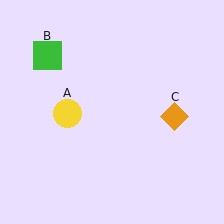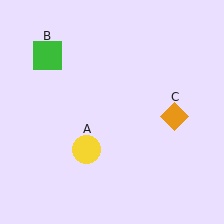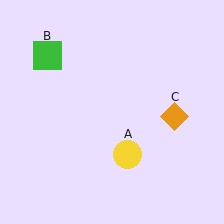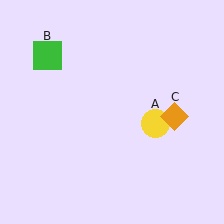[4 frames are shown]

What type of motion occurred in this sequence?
The yellow circle (object A) rotated counterclockwise around the center of the scene.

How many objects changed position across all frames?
1 object changed position: yellow circle (object A).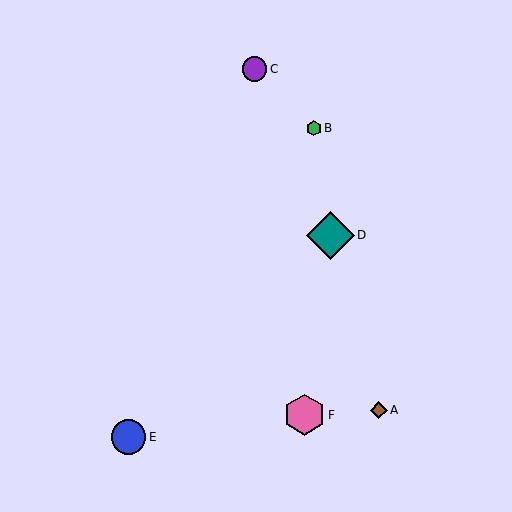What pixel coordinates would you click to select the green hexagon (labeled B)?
Click at (314, 128) to select the green hexagon B.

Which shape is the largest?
The teal diamond (labeled D) is the largest.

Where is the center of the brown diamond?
The center of the brown diamond is at (379, 410).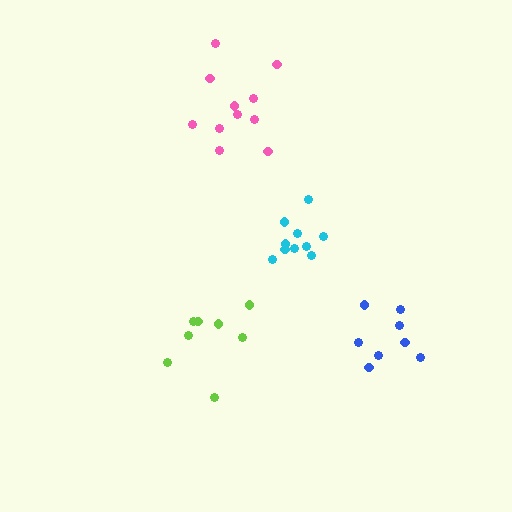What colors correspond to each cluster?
The clusters are colored: lime, pink, cyan, blue.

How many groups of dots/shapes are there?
There are 4 groups.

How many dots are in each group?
Group 1: 8 dots, Group 2: 11 dots, Group 3: 10 dots, Group 4: 8 dots (37 total).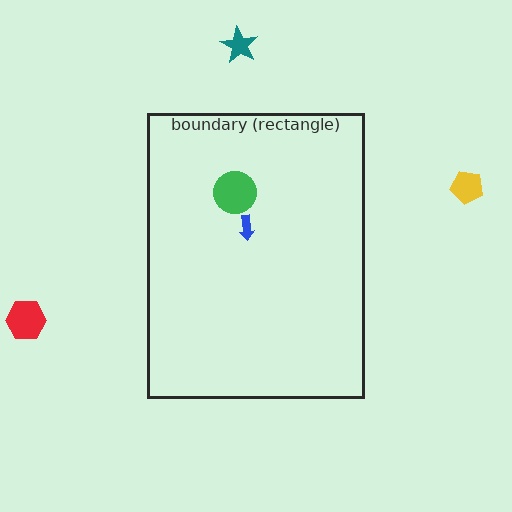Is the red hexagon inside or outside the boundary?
Outside.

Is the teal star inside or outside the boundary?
Outside.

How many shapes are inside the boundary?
2 inside, 3 outside.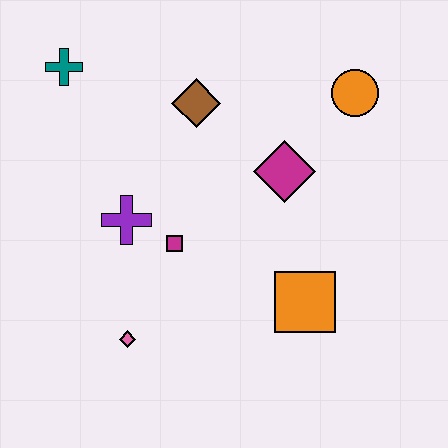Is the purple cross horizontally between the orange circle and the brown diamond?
No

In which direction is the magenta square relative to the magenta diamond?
The magenta square is to the left of the magenta diamond.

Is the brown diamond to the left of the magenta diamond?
Yes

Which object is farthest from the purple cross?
The orange circle is farthest from the purple cross.